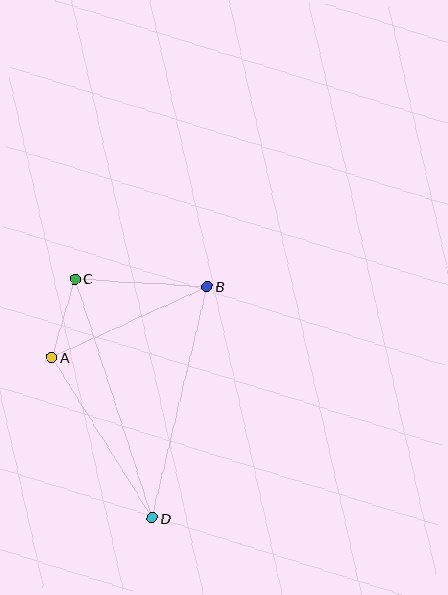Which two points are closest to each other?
Points A and C are closest to each other.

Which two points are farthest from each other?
Points C and D are farthest from each other.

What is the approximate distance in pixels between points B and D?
The distance between B and D is approximately 238 pixels.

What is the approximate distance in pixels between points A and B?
The distance between A and B is approximately 171 pixels.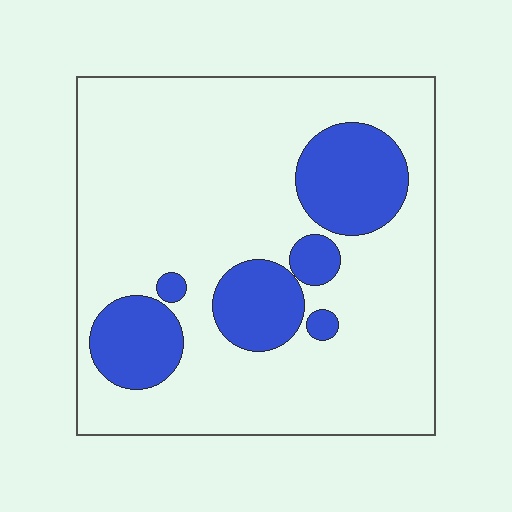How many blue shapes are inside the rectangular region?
6.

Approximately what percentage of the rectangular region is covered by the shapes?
Approximately 20%.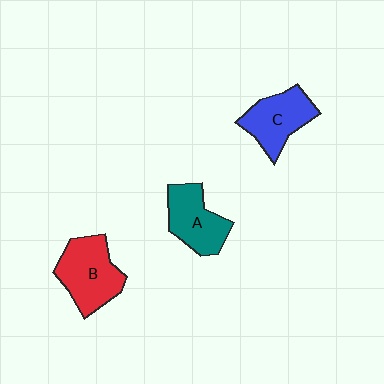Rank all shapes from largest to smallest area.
From largest to smallest: B (red), C (blue), A (teal).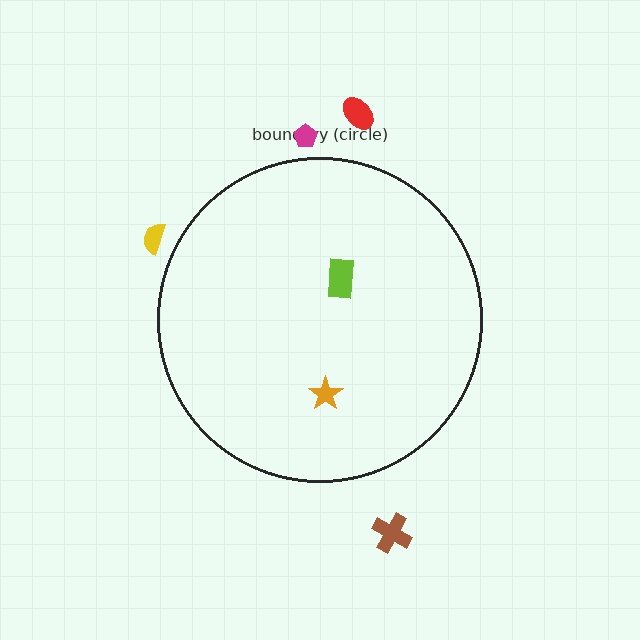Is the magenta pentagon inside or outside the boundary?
Outside.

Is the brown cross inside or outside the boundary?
Outside.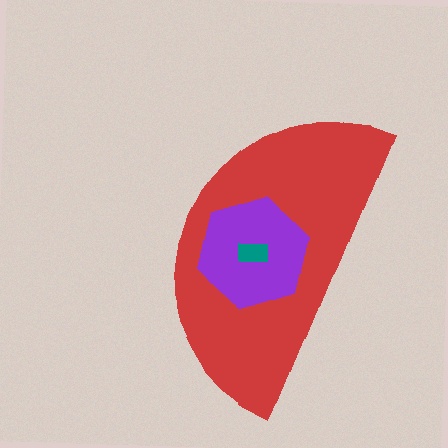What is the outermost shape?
The red semicircle.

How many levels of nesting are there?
3.